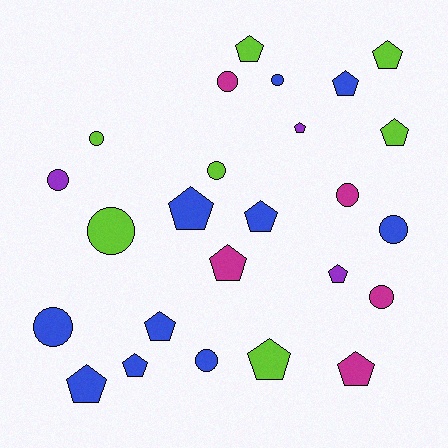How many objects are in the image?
There are 25 objects.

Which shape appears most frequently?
Pentagon, with 14 objects.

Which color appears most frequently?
Blue, with 10 objects.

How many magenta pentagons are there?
There are 2 magenta pentagons.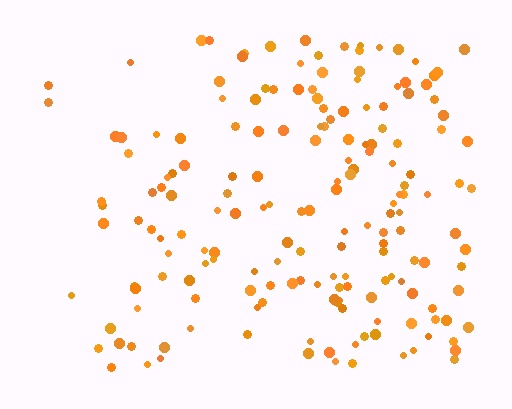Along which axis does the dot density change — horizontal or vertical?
Horizontal.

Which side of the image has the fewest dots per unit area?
The left.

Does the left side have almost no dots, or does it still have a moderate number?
Still a moderate number, just noticeably fewer than the right.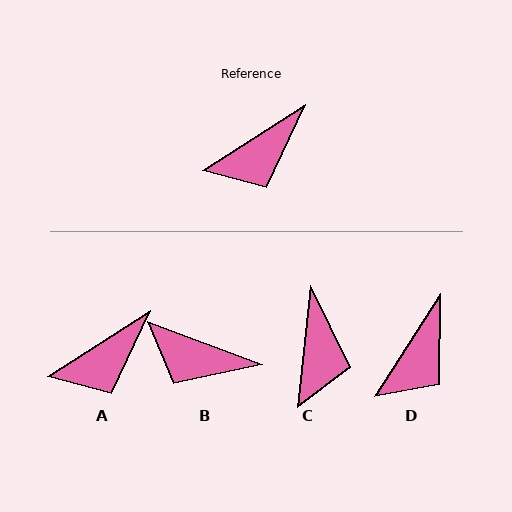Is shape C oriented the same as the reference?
No, it is off by about 52 degrees.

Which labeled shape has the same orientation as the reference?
A.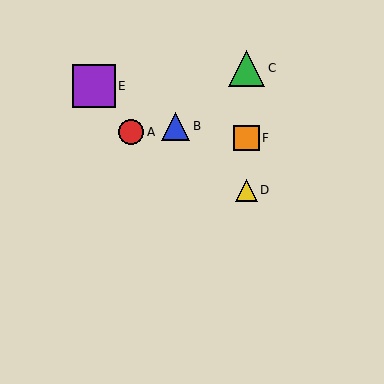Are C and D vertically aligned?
Yes, both are at x≈247.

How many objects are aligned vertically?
3 objects (C, D, F) are aligned vertically.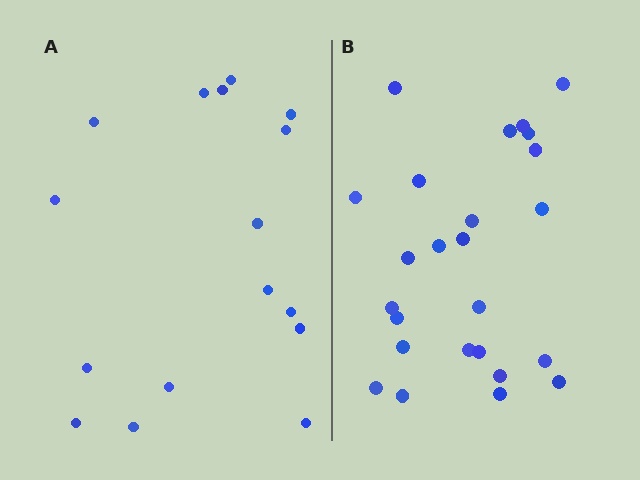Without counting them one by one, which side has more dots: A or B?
Region B (the right region) has more dots.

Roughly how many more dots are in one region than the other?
Region B has roughly 8 or so more dots than region A.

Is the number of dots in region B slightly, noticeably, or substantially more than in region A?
Region B has substantially more. The ratio is roughly 1.6 to 1.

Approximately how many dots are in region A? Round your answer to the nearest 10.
About 20 dots. (The exact count is 16, which rounds to 20.)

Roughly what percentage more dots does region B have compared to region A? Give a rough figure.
About 55% more.